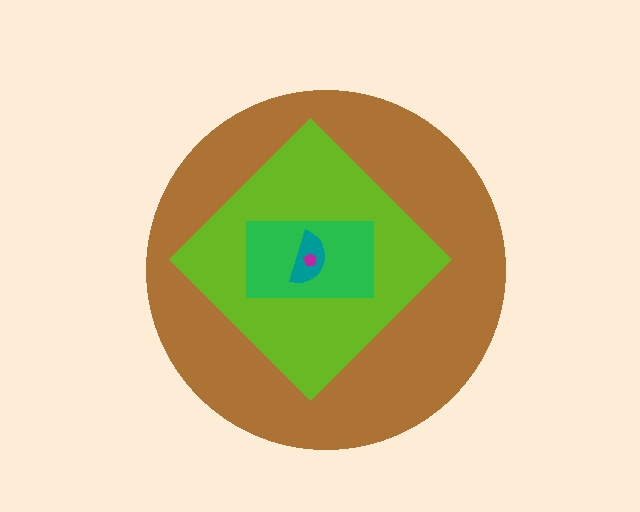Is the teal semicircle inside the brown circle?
Yes.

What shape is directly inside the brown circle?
The lime diamond.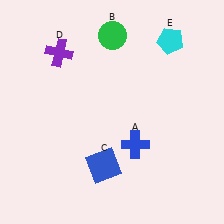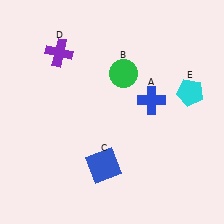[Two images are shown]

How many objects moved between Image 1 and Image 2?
3 objects moved between the two images.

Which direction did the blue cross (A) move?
The blue cross (A) moved up.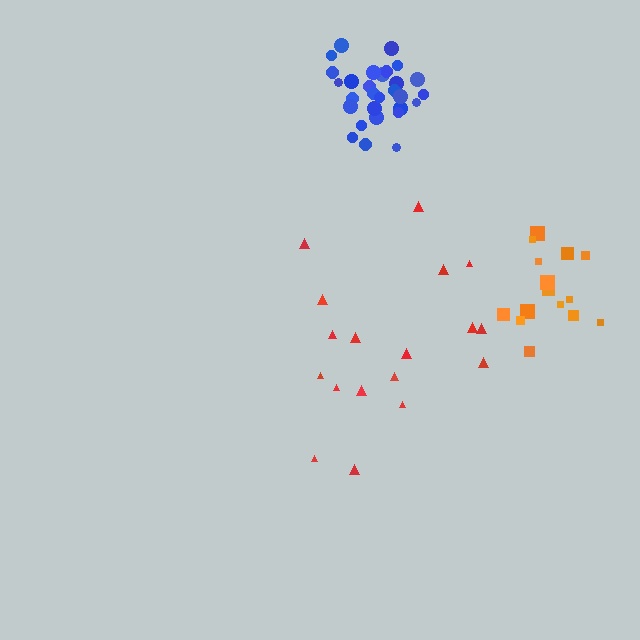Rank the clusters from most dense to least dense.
blue, orange, red.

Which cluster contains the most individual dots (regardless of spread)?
Blue (29).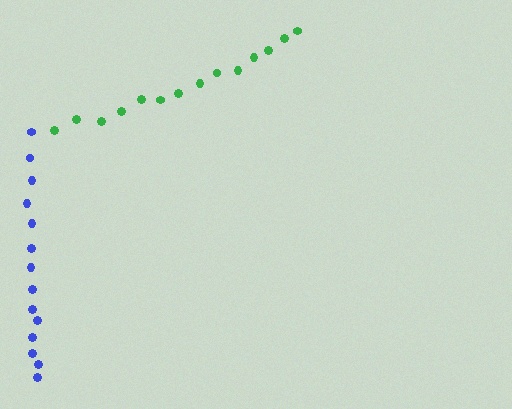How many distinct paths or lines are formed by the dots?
There are 2 distinct paths.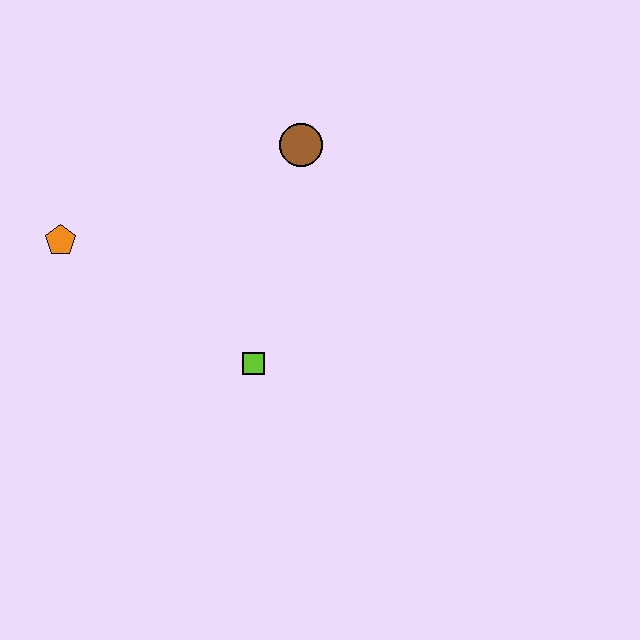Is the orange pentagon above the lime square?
Yes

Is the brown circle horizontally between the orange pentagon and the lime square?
No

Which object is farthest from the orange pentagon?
The brown circle is farthest from the orange pentagon.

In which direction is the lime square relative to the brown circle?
The lime square is below the brown circle.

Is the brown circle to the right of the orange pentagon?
Yes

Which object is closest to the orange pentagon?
The lime square is closest to the orange pentagon.